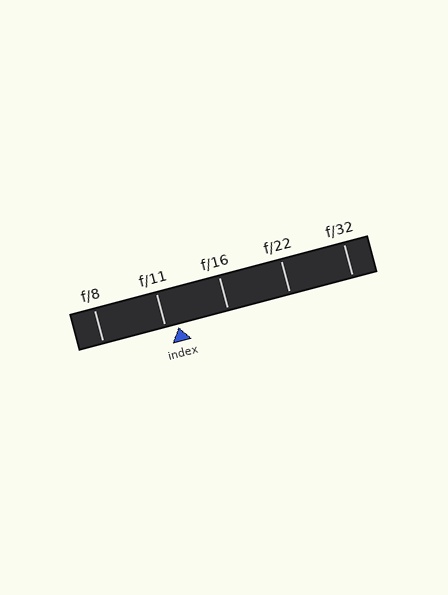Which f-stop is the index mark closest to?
The index mark is closest to f/11.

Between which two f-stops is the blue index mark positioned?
The index mark is between f/11 and f/16.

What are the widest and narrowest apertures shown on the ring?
The widest aperture shown is f/8 and the narrowest is f/32.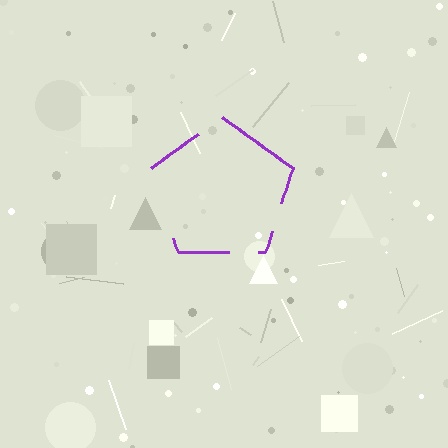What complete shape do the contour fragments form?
The contour fragments form a pentagon.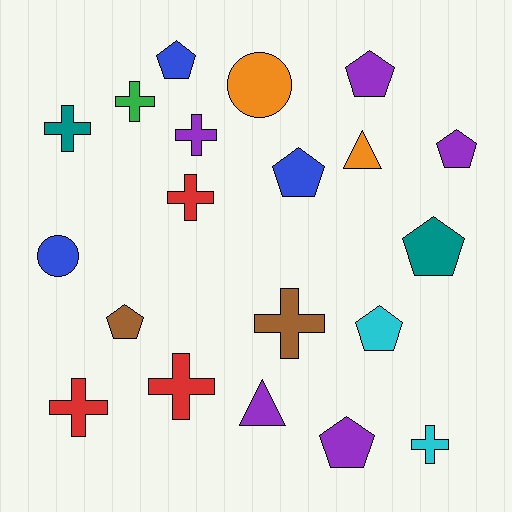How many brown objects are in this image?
There are 2 brown objects.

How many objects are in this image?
There are 20 objects.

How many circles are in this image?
There are 2 circles.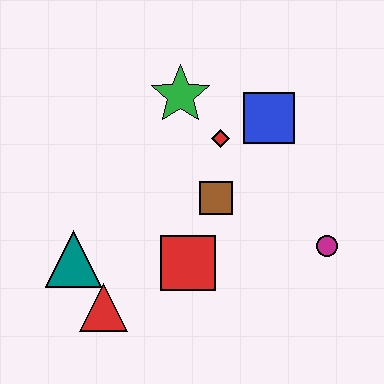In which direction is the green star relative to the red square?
The green star is above the red square.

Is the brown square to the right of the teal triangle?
Yes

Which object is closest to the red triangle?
The teal triangle is closest to the red triangle.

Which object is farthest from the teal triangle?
The magenta circle is farthest from the teal triangle.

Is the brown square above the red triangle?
Yes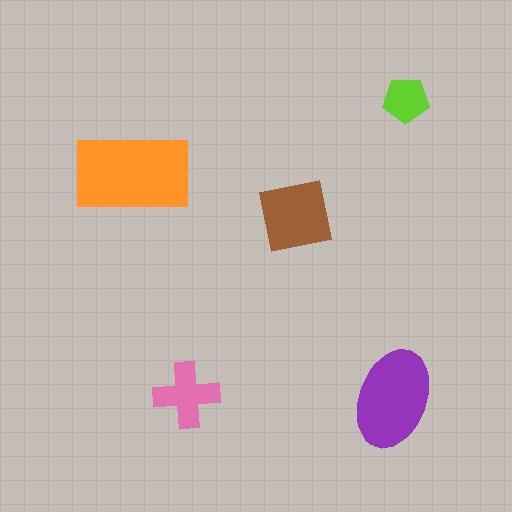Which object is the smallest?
The lime pentagon.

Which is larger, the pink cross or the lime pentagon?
The pink cross.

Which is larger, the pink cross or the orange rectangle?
The orange rectangle.